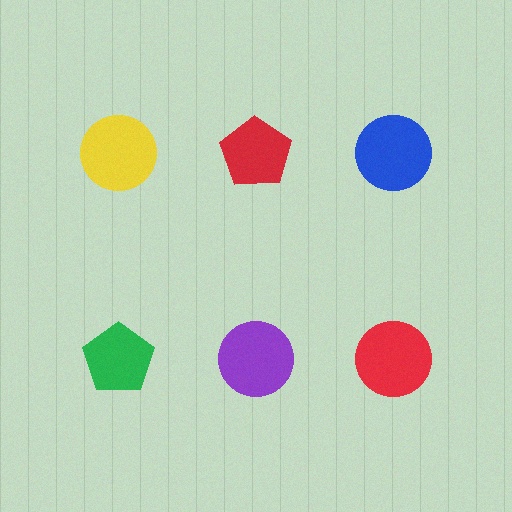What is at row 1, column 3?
A blue circle.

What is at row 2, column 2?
A purple circle.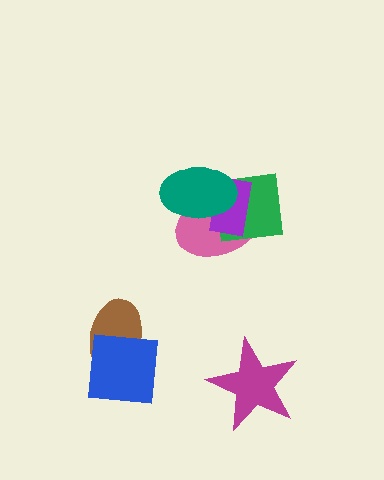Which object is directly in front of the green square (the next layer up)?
The purple rectangle is directly in front of the green square.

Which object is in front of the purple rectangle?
The teal ellipse is in front of the purple rectangle.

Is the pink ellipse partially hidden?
Yes, it is partially covered by another shape.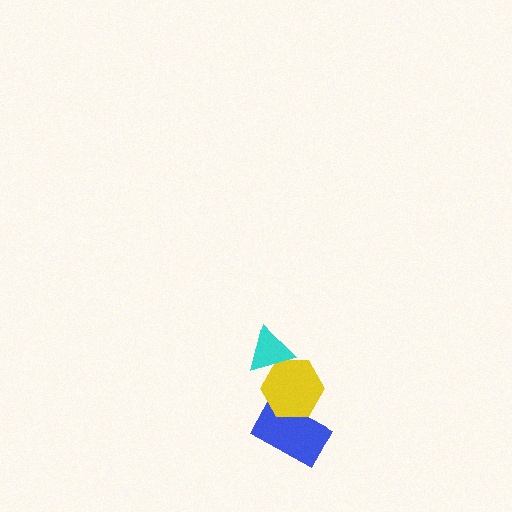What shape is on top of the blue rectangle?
The yellow hexagon is on top of the blue rectangle.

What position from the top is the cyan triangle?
The cyan triangle is 1st from the top.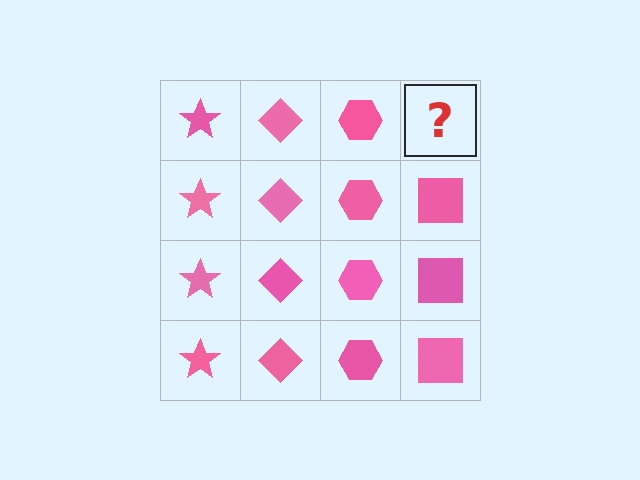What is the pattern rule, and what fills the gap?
The rule is that each column has a consistent shape. The gap should be filled with a pink square.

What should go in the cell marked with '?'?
The missing cell should contain a pink square.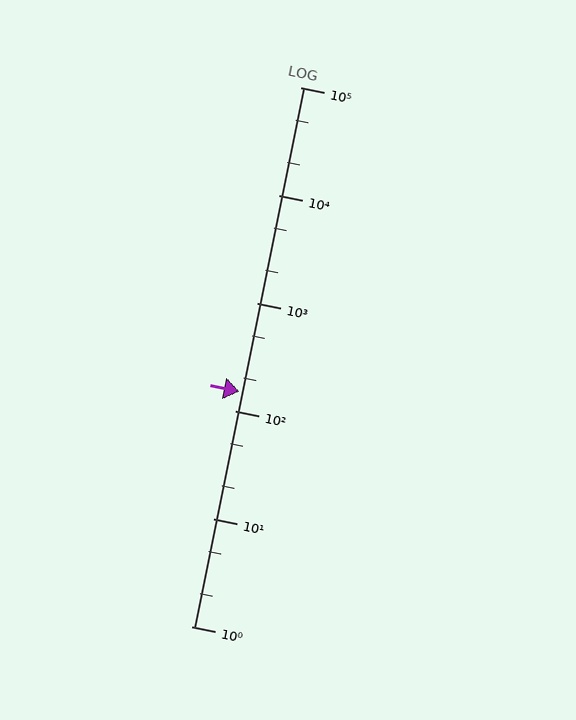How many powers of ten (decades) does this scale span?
The scale spans 5 decades, from 1 to 100000.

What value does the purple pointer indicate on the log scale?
The pointer indicates approximately 150.